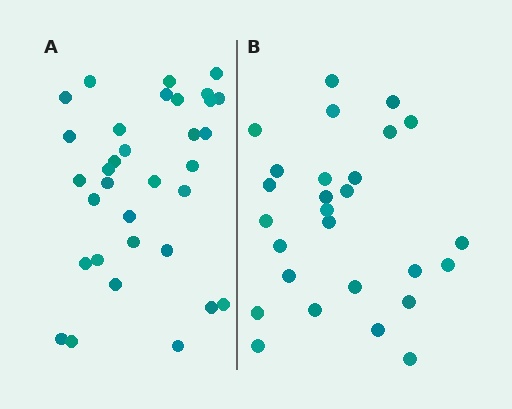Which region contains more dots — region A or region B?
Region A (the left region) has more dots.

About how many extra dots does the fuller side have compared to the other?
Region A has about 6 more dots than region B.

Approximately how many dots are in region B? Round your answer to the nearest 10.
About 30 dots. (The exact count is 27, which rounds to 30.)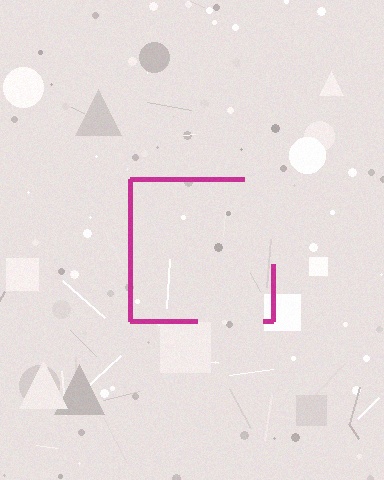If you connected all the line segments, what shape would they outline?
They would outline a square.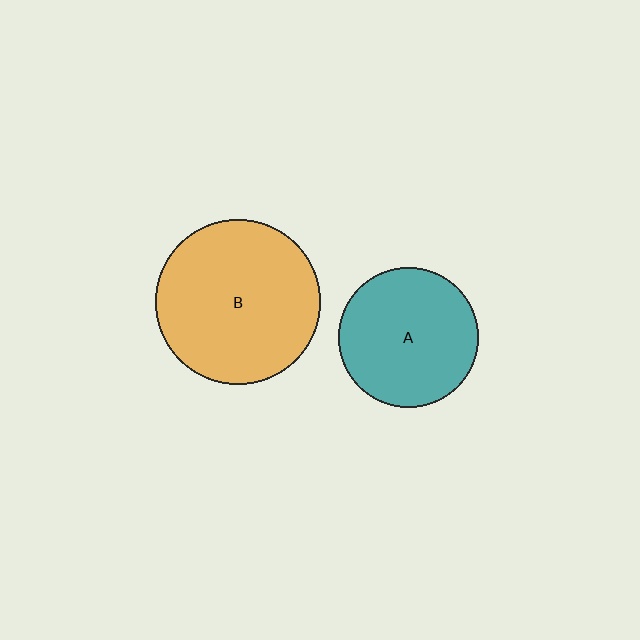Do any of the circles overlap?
No, none of the circles overlap.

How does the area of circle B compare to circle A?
Approximately 1.4 times.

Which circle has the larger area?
Circle B (orange).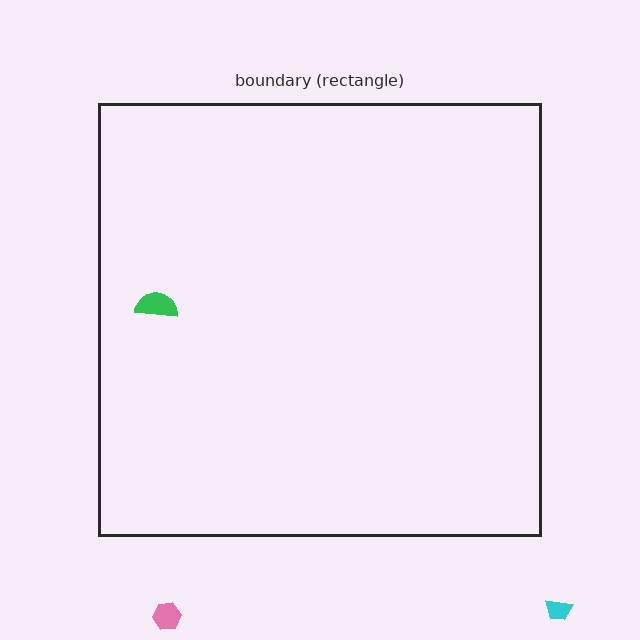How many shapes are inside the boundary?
1 inside, 2 outside.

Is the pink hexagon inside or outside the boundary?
Outside.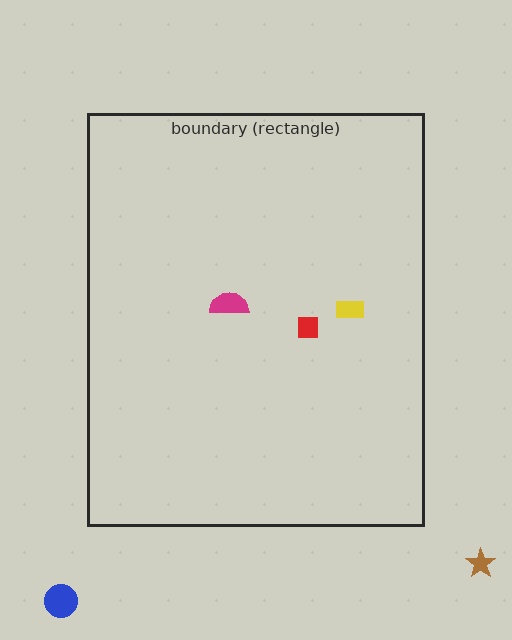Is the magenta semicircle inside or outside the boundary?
Inside.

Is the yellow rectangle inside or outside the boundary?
Inside.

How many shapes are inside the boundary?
3 inside, 2 outside.